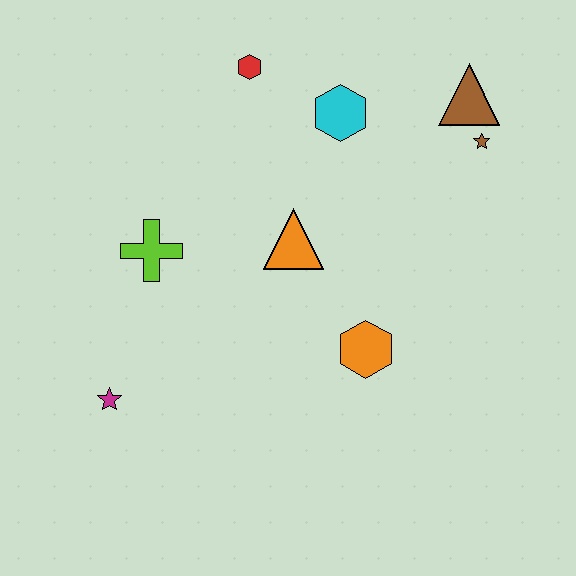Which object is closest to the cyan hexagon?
The red hexagon is closest to the cyan hexagon.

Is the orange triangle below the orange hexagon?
No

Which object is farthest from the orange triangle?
The magenta star is farthest from the orange triangle.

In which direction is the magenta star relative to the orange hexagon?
The magenta star is to the left of the orange hexagon.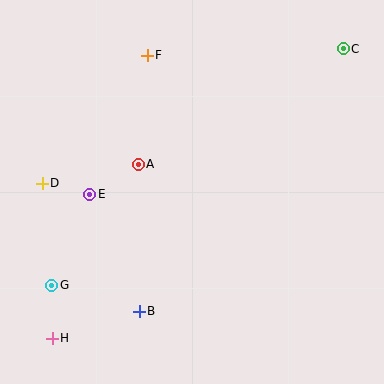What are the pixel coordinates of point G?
Point G is at (52, 285).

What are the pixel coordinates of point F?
Point F is at (147, 55).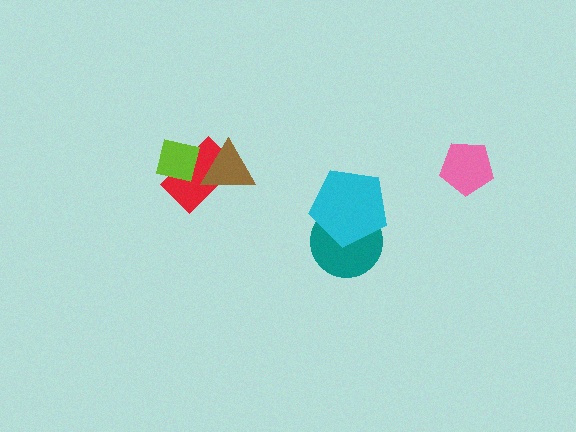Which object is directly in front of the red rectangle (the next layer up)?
The brown triangle is directly in front of the red rectangle.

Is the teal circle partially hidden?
Yes, it is partially covered by another shape.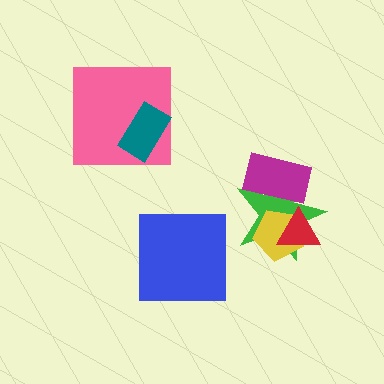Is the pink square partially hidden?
Yes, it is partially covered by another shape.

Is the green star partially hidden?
Yes, it is partially covered by another shape.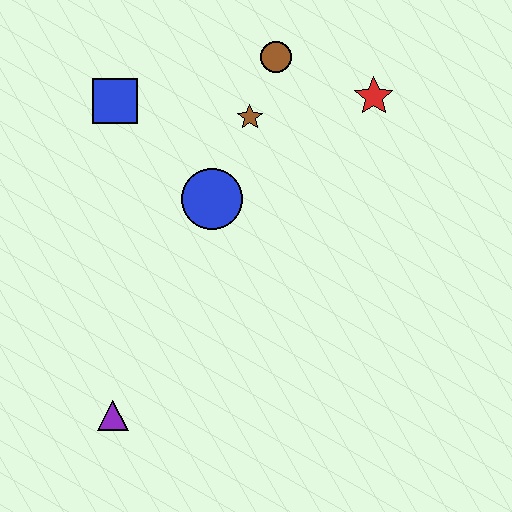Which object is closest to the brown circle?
The brown star is closest to the brown circle.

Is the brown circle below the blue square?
No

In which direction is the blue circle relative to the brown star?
The blue circle is below the brown star.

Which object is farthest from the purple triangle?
The red star is farthest from the purple triangle.